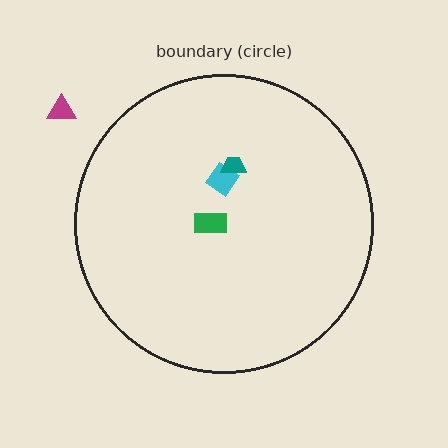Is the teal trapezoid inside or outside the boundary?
Inside.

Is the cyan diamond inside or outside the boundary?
Inside.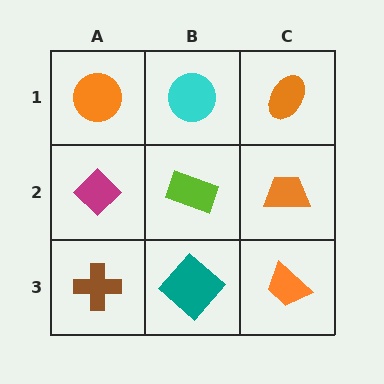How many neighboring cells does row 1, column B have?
3.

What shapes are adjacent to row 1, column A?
A magenta diamond (row 2, column A), a cyan circle (row 1, column B).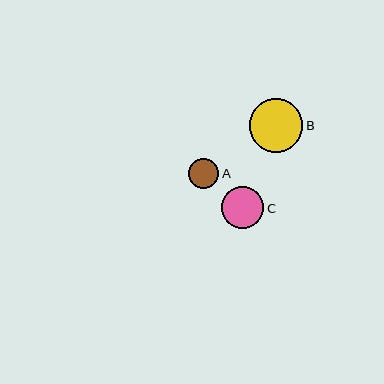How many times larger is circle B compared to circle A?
Circle B is approximately 1.8 times the size of circle A.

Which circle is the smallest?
Circle A is the smallest with a size of approximately 30 pixels.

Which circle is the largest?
Circle B is the largest with a size of approximately 54 pixels.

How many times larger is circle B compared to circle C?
Circle B is approximately 1.3 times the size of circle C.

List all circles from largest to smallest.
From largest to smallest: B, C, A.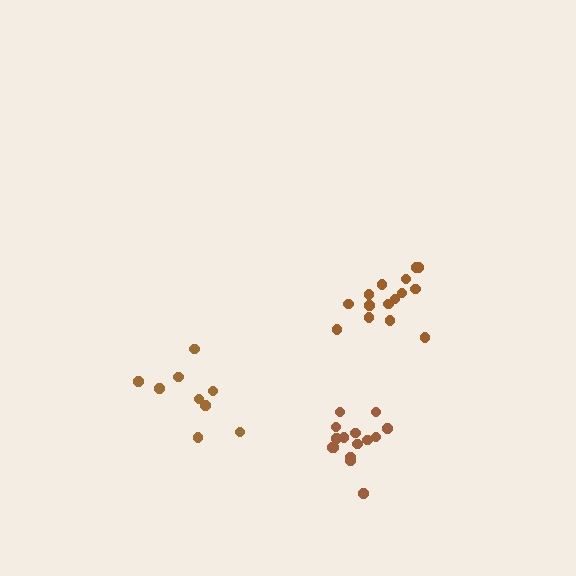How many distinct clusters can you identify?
There are 3 distinct clusters.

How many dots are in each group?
Group 1: 15 dots, Group 2: 15 dots, Group 3: 9 dots (39 total).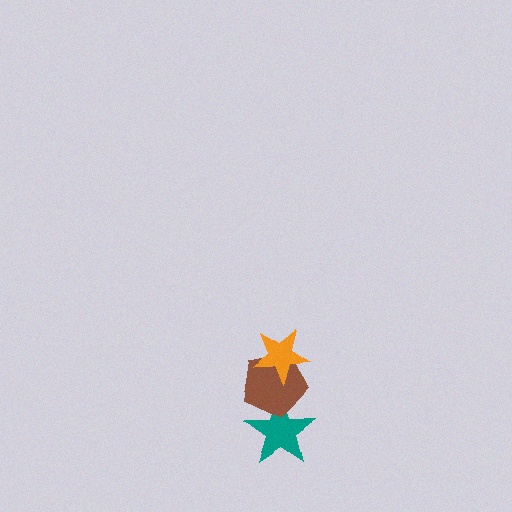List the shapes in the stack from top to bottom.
From top to bottom: the orange star, the brown pentagon, the teal star.